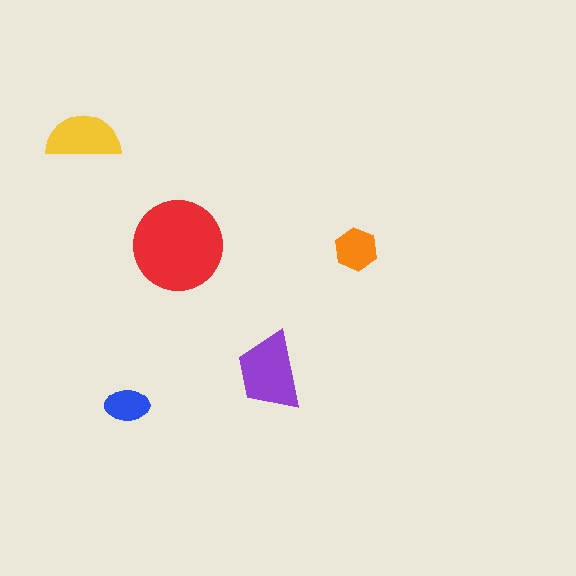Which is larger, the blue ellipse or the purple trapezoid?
The purple trapezoid.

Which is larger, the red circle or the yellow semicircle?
The red circle.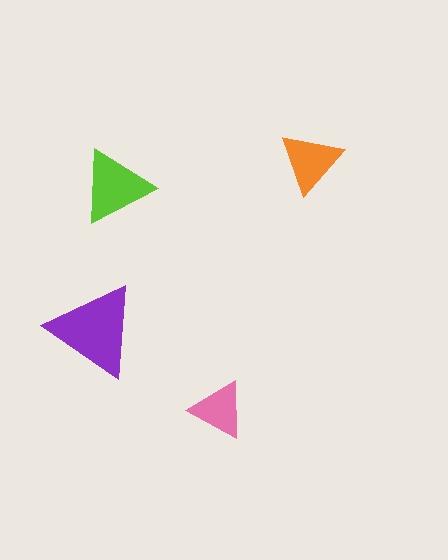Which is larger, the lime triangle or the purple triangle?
The purple one.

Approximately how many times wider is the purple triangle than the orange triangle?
About 1.5 times wider.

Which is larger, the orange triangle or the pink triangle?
The orange one.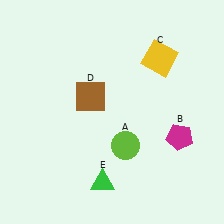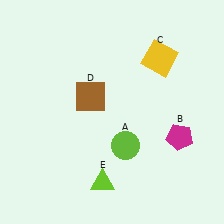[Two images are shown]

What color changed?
The triangle (E) changed from green in Image 1 to lime in Image 2.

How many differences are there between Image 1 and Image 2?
There is 1 difference between the two images.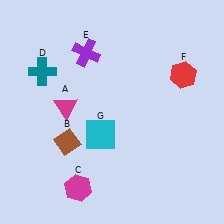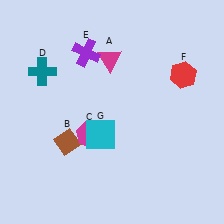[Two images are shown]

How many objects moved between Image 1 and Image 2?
2 objects moved between the two images.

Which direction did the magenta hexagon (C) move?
The magenta hexagon (C) moved up.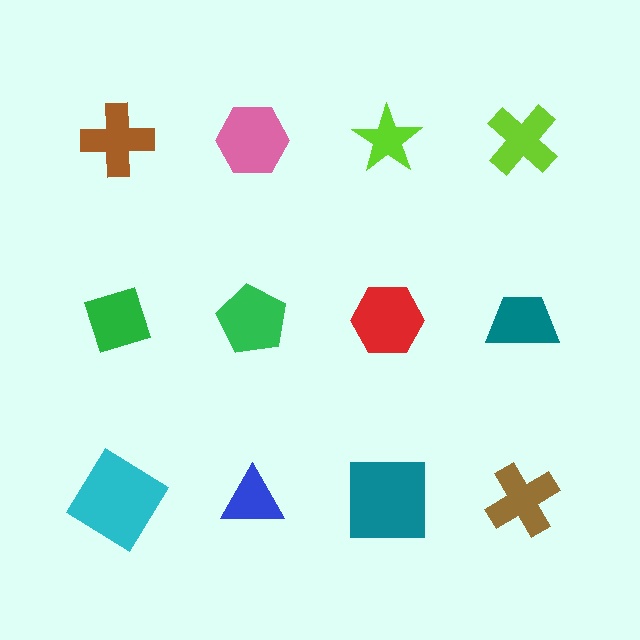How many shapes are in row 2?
4 shapes.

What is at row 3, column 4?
A brown cross.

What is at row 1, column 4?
A lime cross.